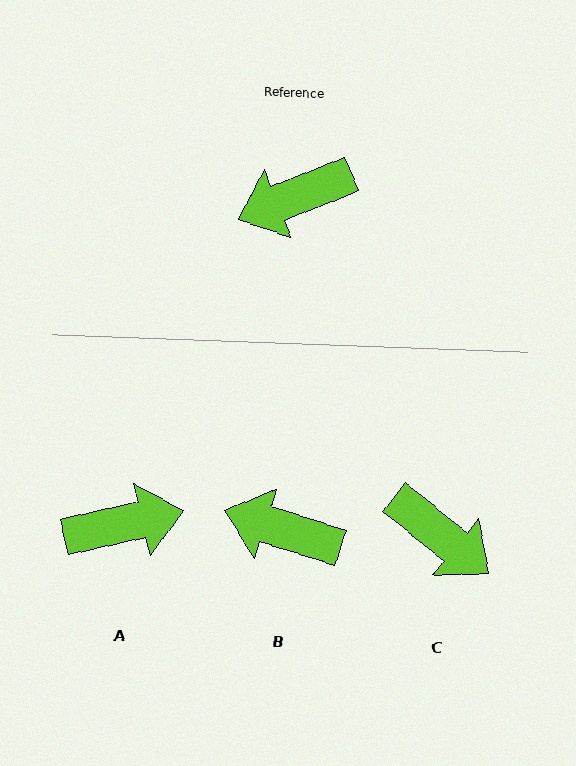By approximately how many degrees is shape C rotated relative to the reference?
Approximately 119 degrees counter-clockwise.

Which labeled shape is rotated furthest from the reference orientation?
A, about 171 degrees away.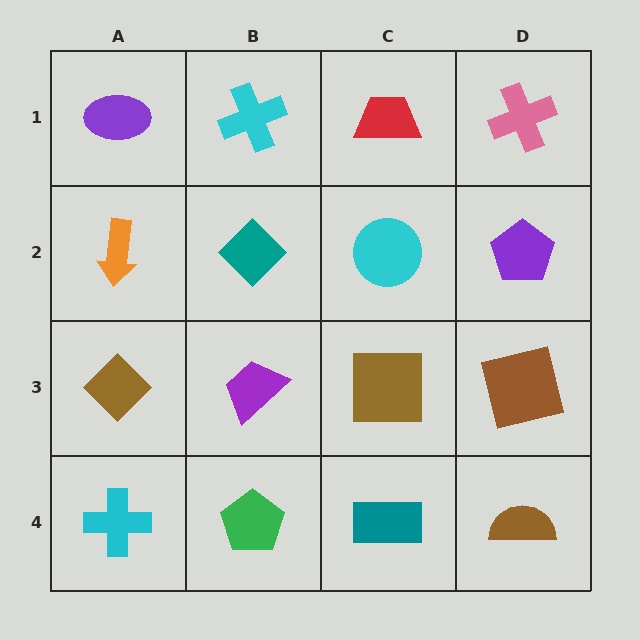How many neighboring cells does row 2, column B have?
4.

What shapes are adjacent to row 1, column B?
A teal diamond (row 2, column B), a purple ellipse (row 1, column A), a red trapezoid (row 1, column C).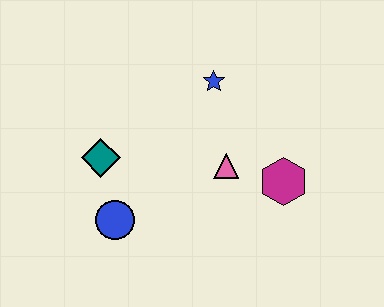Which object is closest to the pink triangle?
The magenta hexagon is closest to the pink triangle.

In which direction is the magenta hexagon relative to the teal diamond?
The magenta hexagon is to the right of the teal diamond.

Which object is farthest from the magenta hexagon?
The teal diamond is farthest from the magenta hexagon.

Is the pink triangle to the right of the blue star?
Yes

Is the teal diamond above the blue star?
No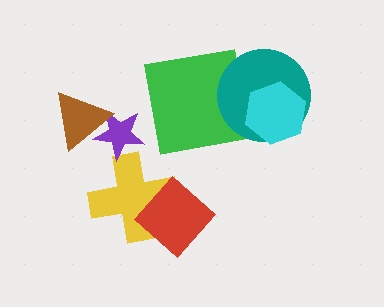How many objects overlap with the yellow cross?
1 object overlaps with the yellow cross.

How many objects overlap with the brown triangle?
1 object overlaps with the brown triangle.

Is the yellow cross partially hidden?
Yes, it is partially covered by another shape.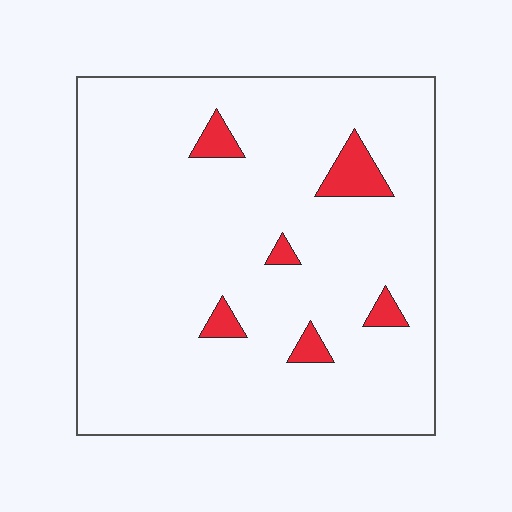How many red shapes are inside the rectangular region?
6.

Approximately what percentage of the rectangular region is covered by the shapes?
Approximately 5%.